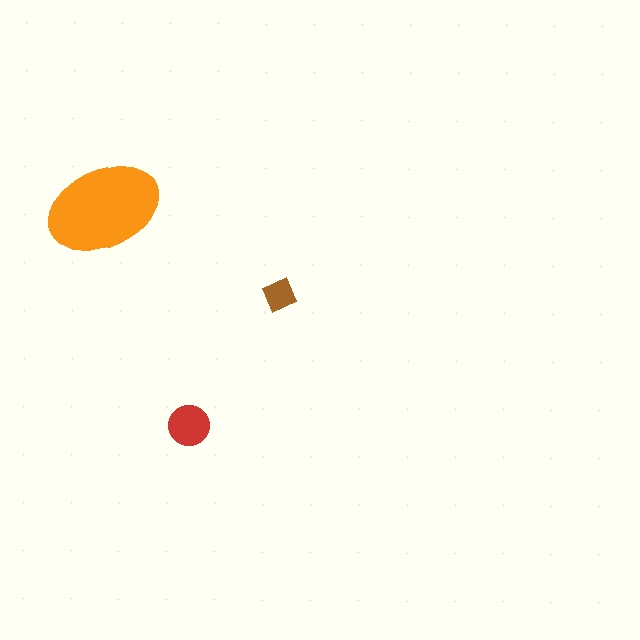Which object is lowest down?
The red circle is bottommost.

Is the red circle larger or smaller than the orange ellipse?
Smaller.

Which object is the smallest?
The brown diamond.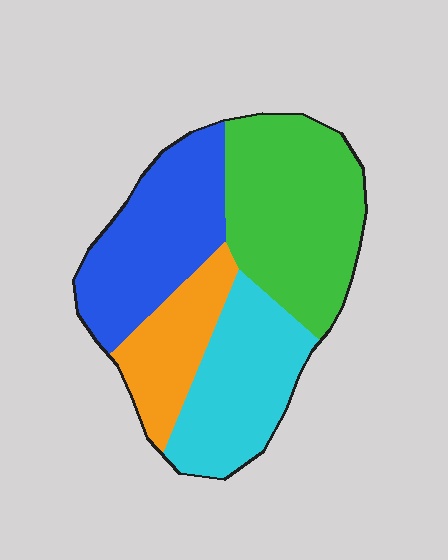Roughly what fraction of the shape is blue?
Blue covers about 25% of the shape.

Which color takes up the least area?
Orange, at roughly 15%.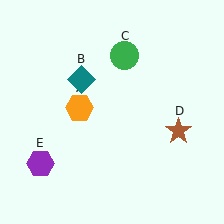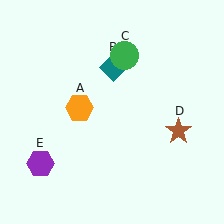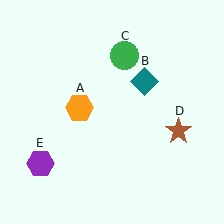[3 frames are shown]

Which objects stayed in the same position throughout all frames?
Orange hexagon (object A) and green circle (object C) and brown star (object D) and purple hexagon (object E) remained stationary.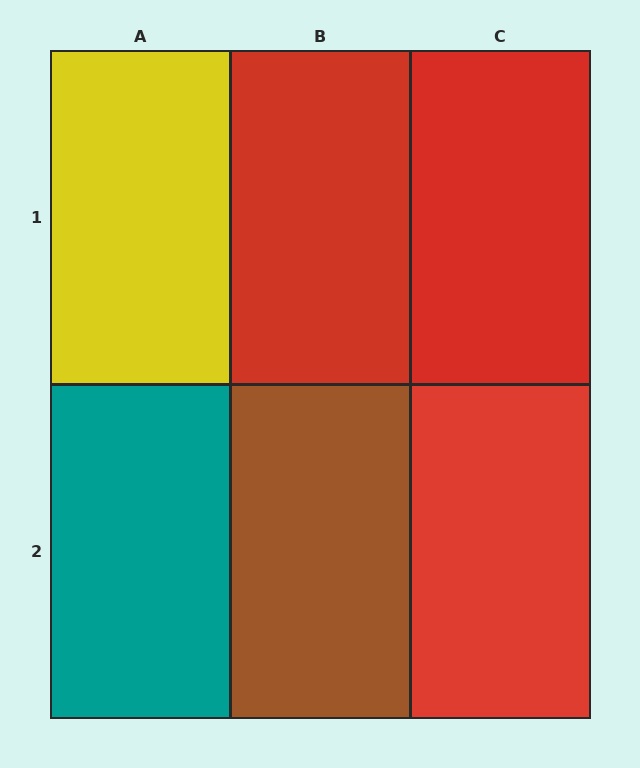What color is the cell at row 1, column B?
Red.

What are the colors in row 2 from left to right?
Teal, brown, red.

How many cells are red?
3 cells are red.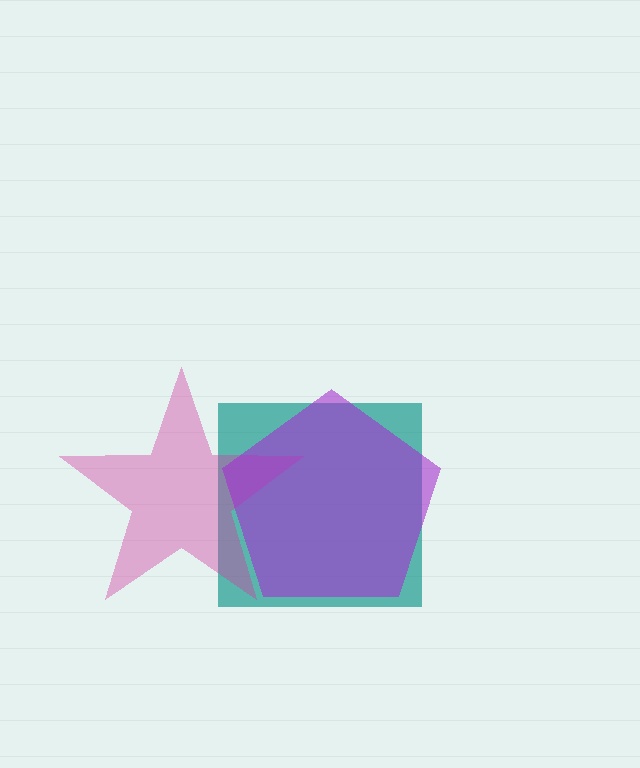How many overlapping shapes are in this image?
There are 3 overlapping shapes in the image.